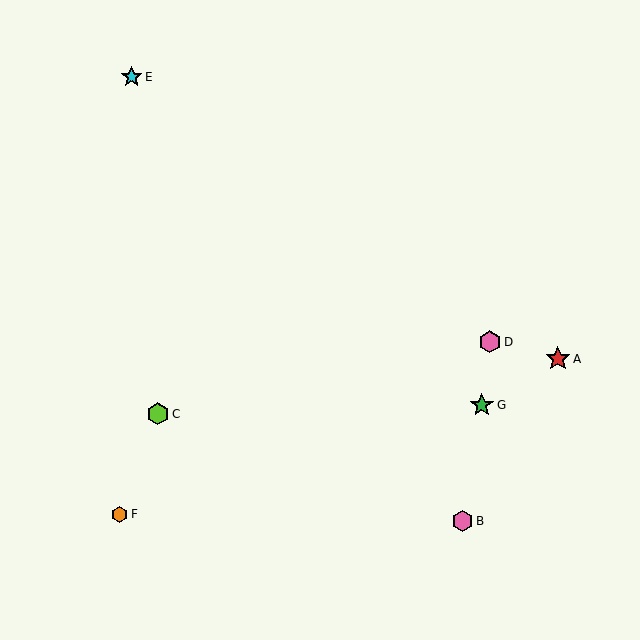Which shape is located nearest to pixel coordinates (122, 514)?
The orange hexagon (labeled F) at (120, 514) is nearest to that location.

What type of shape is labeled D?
Shape D is a pink hexagon.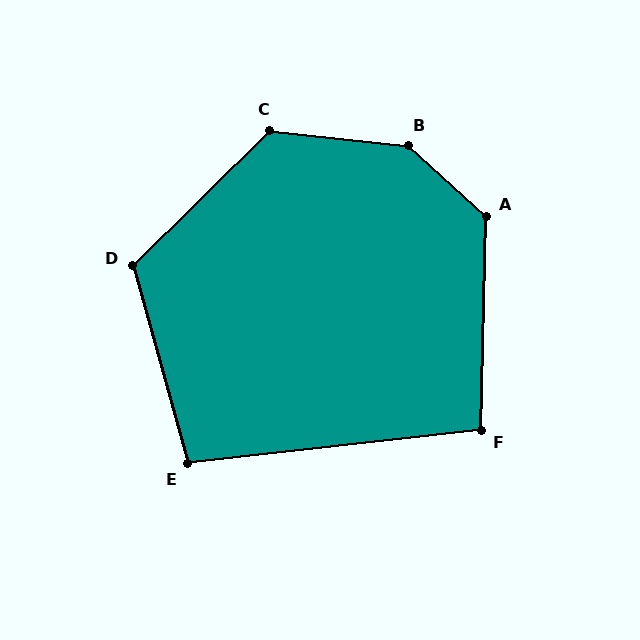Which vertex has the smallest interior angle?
F, at approximately 98 degrees.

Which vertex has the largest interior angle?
B, at approximately 143 degrees.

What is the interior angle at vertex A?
Approximately 131 degrees (obtuse).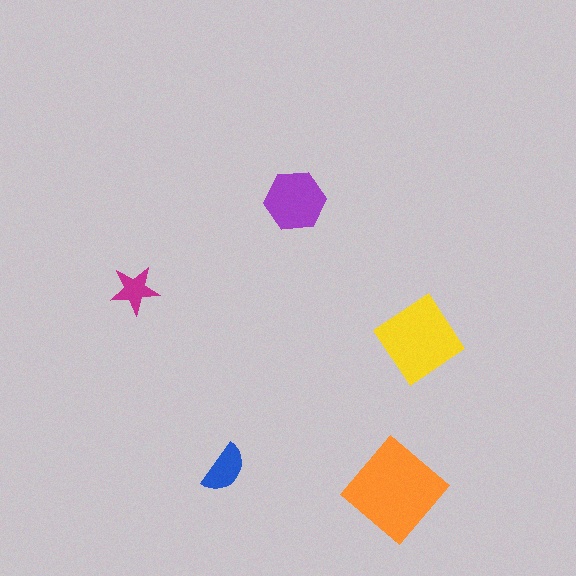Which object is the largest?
The orange diamond.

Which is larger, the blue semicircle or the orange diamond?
The orange diamond.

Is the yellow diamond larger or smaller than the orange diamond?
Smaller.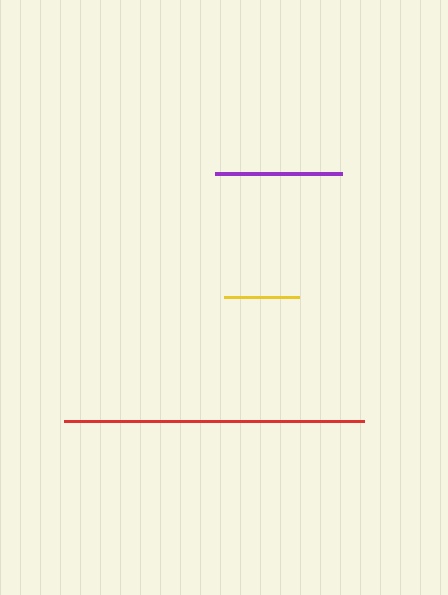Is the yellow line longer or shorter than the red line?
The red line is longer than the yellow line.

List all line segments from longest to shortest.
From longest to shortest: red, purple, yellow.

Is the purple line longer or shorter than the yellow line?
The purple line is longer than the yellow line.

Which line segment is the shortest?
The yellow line is the shortest at approximately 75 pixels.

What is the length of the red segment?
The red segment is approximately 299 pixels long.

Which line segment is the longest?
The red line is the longest at approximately 299 pixels.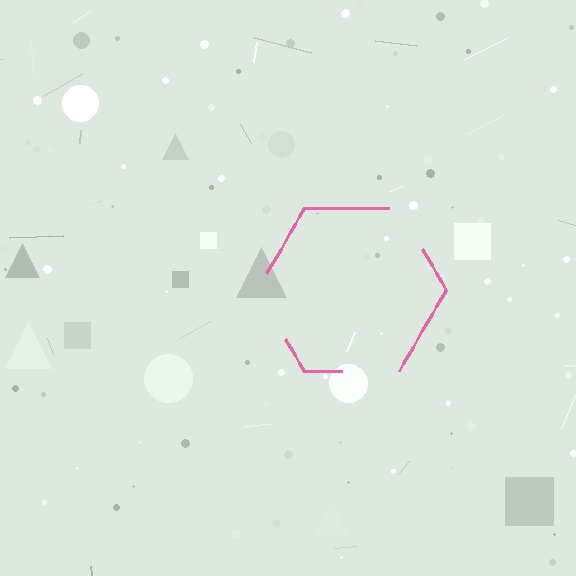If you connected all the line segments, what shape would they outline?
They would outline a hexagon.